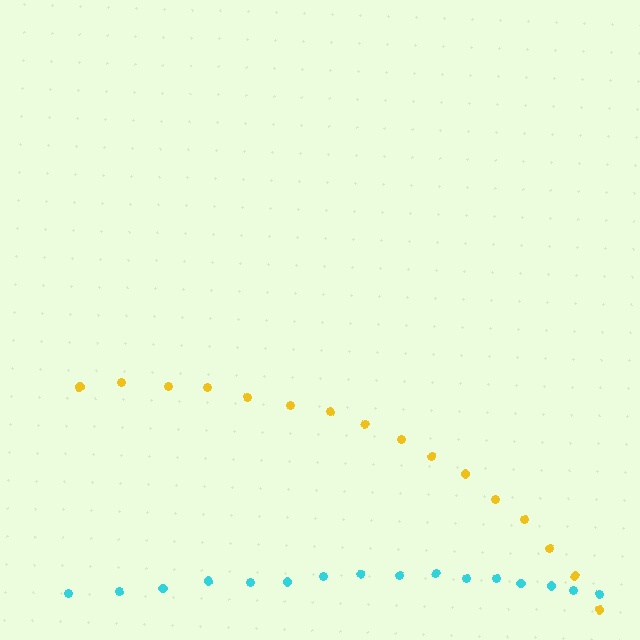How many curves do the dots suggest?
There are 2 distinct paths.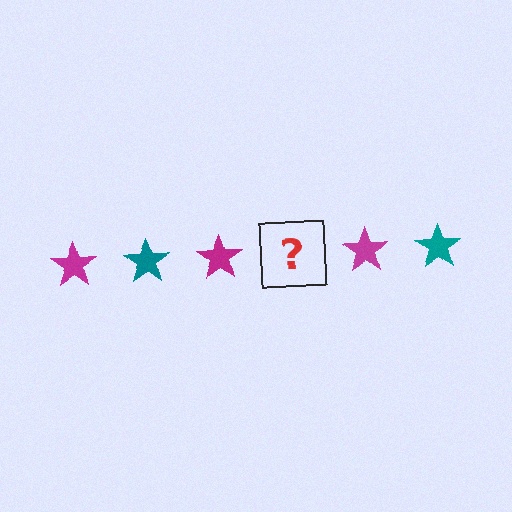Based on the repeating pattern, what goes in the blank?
The blank should be a teal star.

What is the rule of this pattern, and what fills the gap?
The rule is that the pattern cycles through magenta, teal stars. The gap should be filled with a teal star.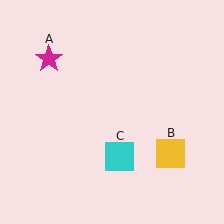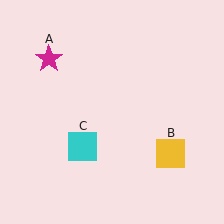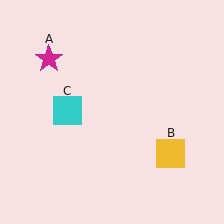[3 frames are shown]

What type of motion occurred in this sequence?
The cyan square (object C) rotated clockwise around the center of the scene.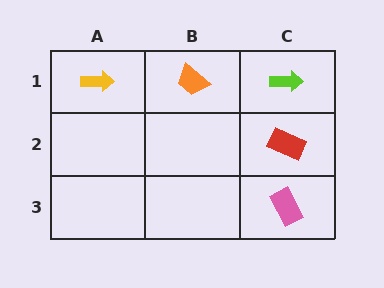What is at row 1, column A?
A yellow arrow.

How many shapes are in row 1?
3 shapes.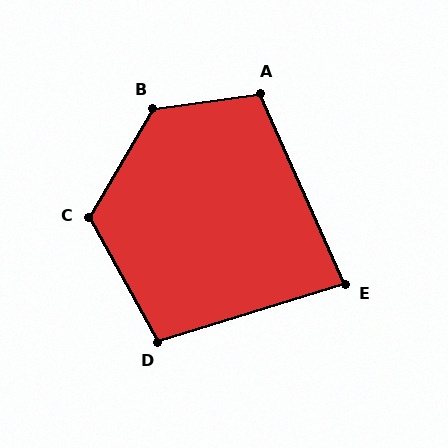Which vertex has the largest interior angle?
B, at approximately 129 degrees.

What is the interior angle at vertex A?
Approximately 106 degrees (obtuse).